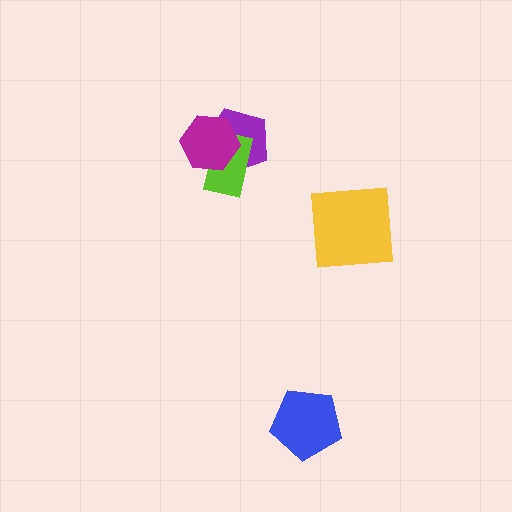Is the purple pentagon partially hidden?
Yes, it is partially covered by another shape.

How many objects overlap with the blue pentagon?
0 objects overlap with the blue pentagon.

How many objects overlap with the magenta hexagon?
2 objects overlap with the magenta hexagon.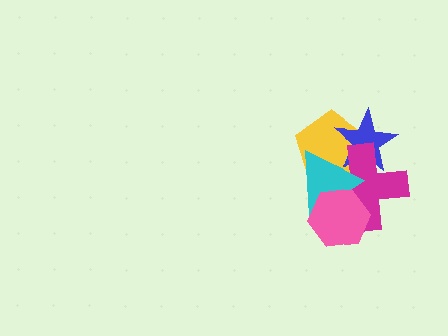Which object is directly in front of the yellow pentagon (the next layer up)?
The blue star is directly in front of the yellow pentagon.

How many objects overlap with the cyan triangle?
4 objects overlap with the cyan triangle.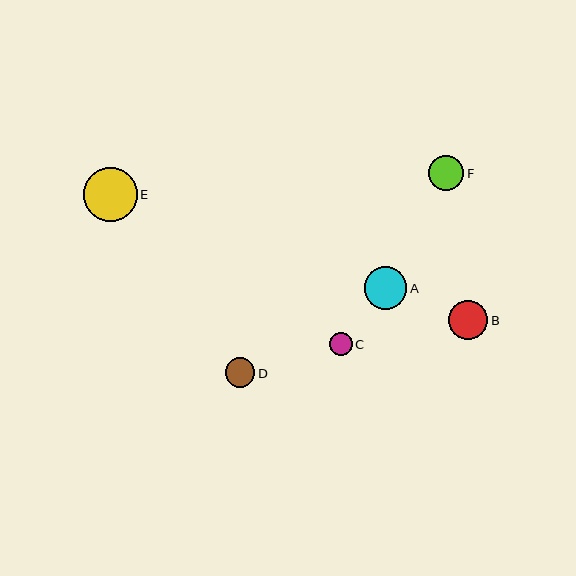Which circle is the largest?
Circle E is the largest with a size of approximately 54 pixels.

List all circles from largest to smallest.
From largest to smallest: E, A, B, F, D, C.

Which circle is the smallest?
Circle C is the smallest with a size of approximately 22 pixels.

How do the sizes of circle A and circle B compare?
Circle A and circle B are approximately the same size.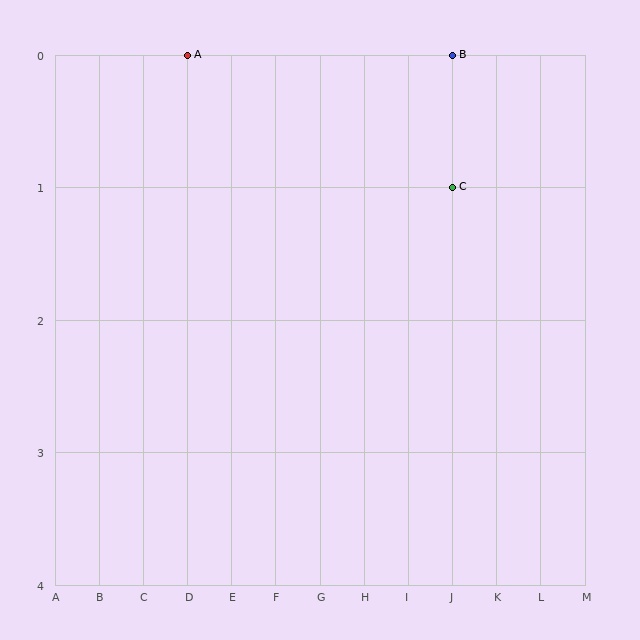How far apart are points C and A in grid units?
Points C and A are 6 columns and 1 row apart (about 6.1 grid units diagonally).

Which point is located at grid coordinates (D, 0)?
Point A is at (D, 0).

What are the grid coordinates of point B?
Point B is at grid coordinates (J, 0).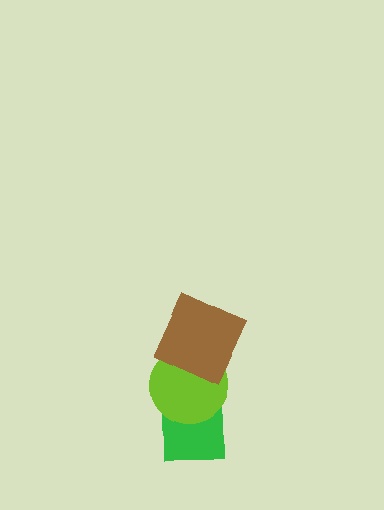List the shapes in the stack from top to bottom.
From top to bottom: the brown square, the lime circle, the green square.